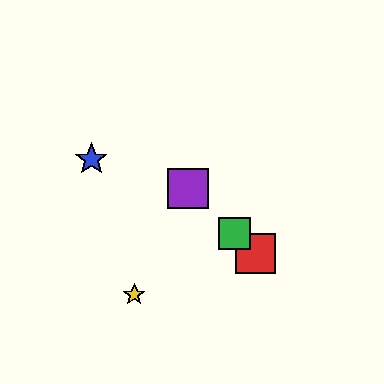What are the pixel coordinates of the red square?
The red square is at (255, 253).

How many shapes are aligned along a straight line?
3 shapes (the red square, the green square, the purple square) are aligned along a straight line.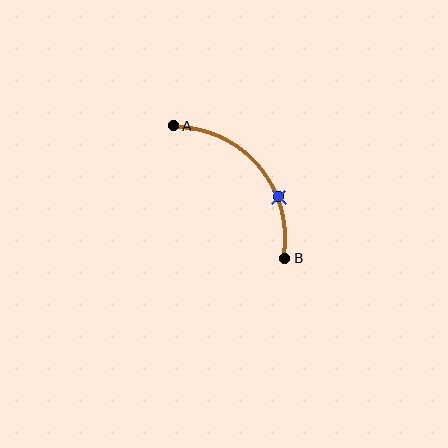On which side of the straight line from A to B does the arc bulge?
The arc bulges above and to the right of the straight line connecting A and B.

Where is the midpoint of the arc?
The arc midpoint is the point on the curve farthest from the straight line joining A and B. It sits above and to the right of that line.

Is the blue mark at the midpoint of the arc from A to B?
No. The blue mark lies on the arc but is closer to endpoint B. The arc midpoint would be at the point on the curve equidistant along the arc from both A and B.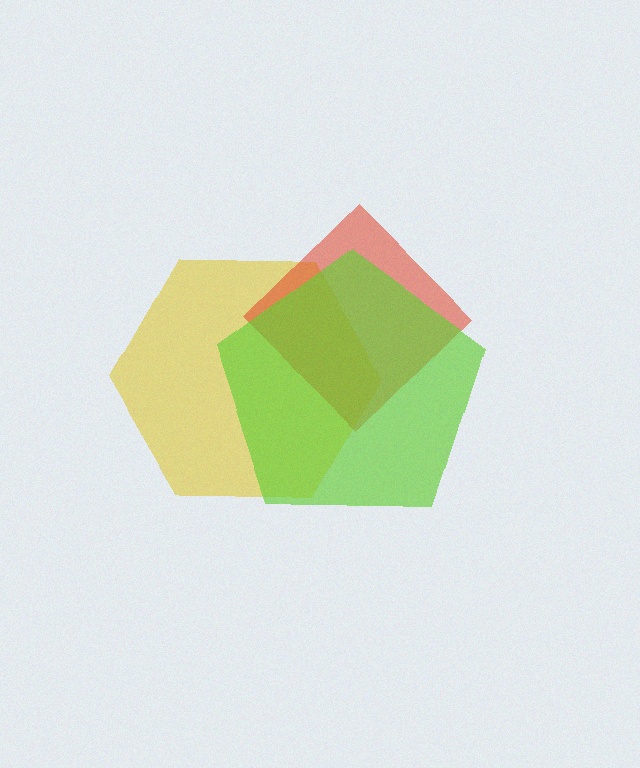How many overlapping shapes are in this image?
There are 3 overlapping shapes in the image.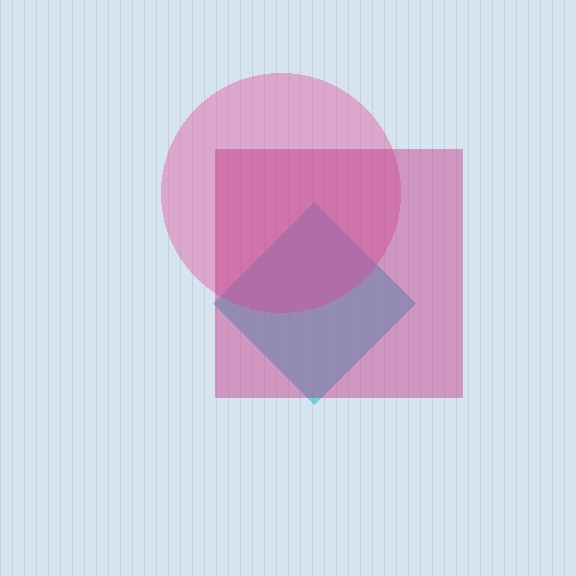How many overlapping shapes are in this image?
There are 3 overlapping shapes in the image.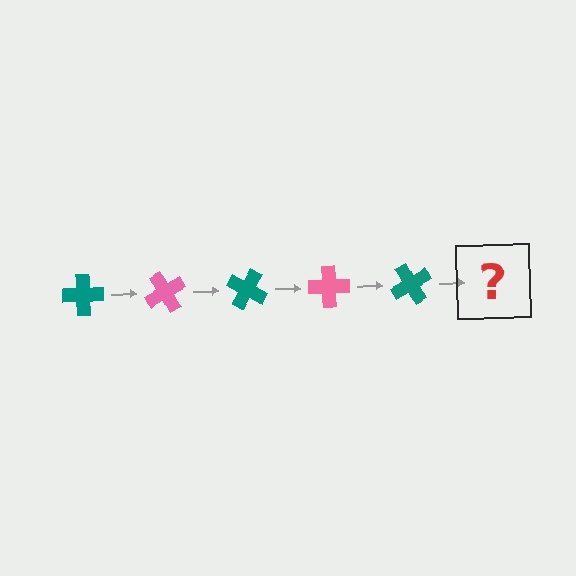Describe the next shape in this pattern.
It should be a pink cross, rotated 300 degrees from the start.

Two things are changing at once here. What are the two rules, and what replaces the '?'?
The two rules are that it rotates 60 degrees each step and the color cycles through teal and pink. The '?' should be a pink cross, rotated 300 degrees from the start.